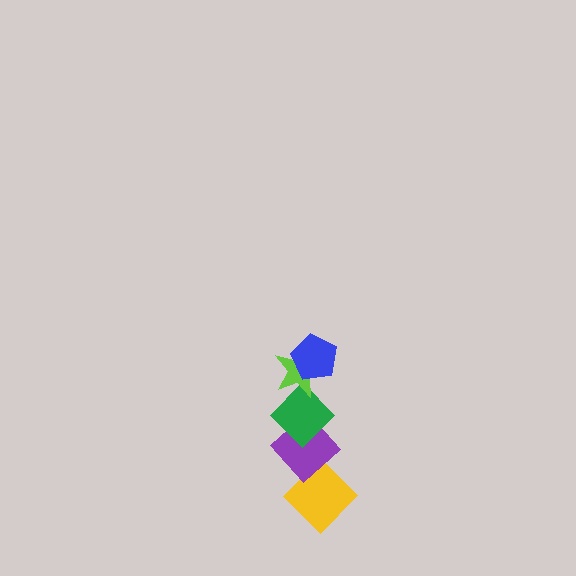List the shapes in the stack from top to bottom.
From top to bottom: the blue pentagon, the lime star, the green diamond, the purple diamond, the yellow diamond.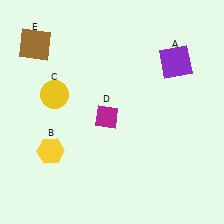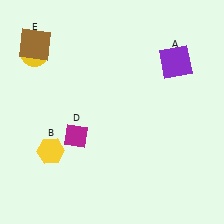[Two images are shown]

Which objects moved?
The objects that moved are: the yellow circle (C), the magenta diamond (D).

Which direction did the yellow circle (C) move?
The yellow circle (C) moved up.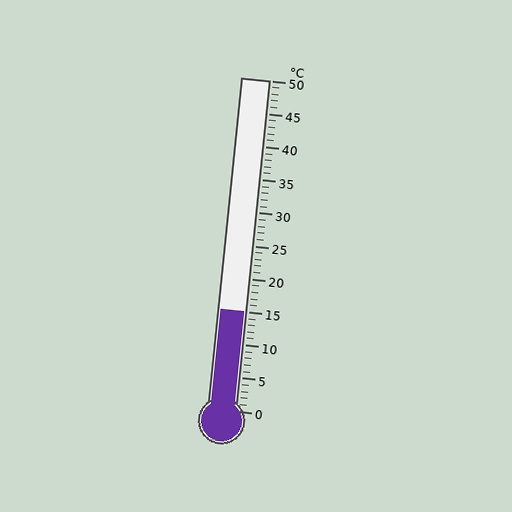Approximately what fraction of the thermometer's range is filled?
The thermometer is filled to approximately 30% of its range.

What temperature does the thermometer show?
The thermometer shows approximately 15°C.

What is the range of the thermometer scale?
The thermometer scale ranges from 0°C to 50°C.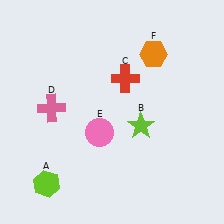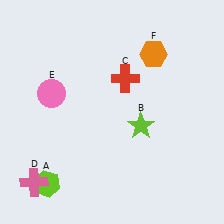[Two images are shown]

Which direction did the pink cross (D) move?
The pink cross (D) moved down.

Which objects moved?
The objects that moved are: the pink cross (D), the pink circle (E).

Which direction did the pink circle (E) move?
The pink circle (E) moved left.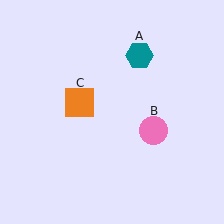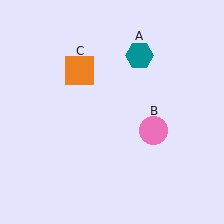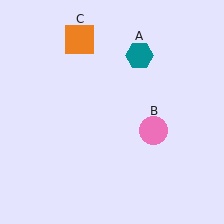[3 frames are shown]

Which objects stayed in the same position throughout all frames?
Teal hexagon (object A) and pink circle (object B) remained stationary.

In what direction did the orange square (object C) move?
The orange square (object C) moved up.